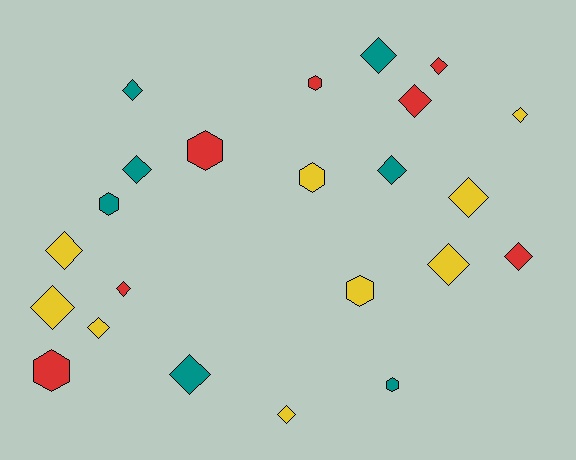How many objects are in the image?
There are 23 objects.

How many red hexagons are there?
There are 3 red hexagons.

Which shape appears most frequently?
Diamond, with 16 objects.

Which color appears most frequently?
Yellow, with 9 objects.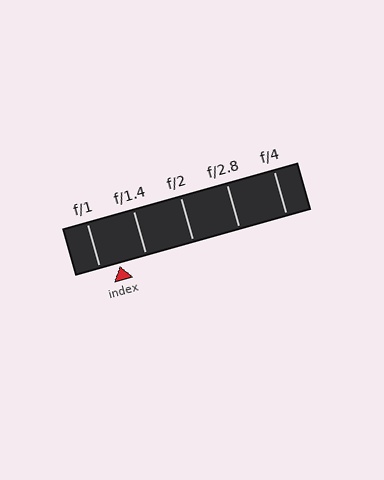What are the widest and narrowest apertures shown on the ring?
The widest aperture shown is f/1 and the narrowest is f/4.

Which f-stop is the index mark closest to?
The index mark is closest to f/1.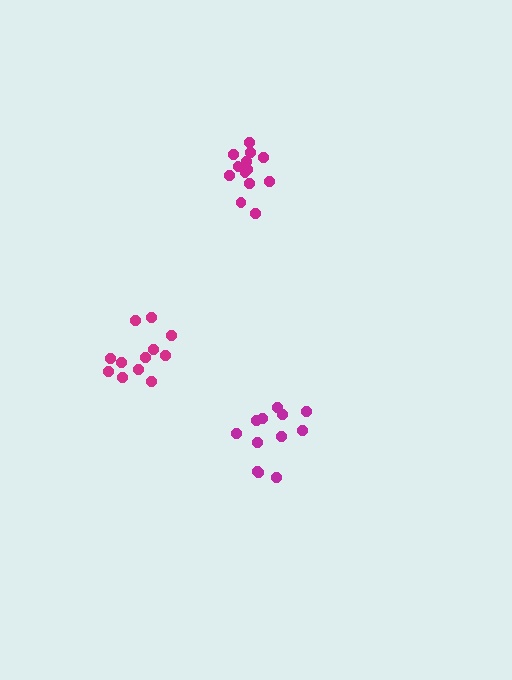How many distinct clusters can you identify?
There are 3 distinct clusters.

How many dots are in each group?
Group 1: 13 dots, Group 2: 12 dots, Group 3: 12 dots (37 total).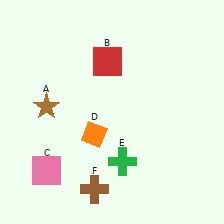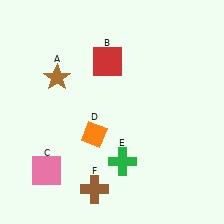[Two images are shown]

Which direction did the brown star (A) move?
The brown star (A) moved up.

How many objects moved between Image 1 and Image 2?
1 object moved between the two images.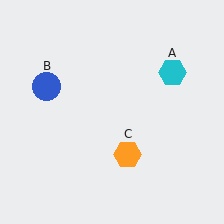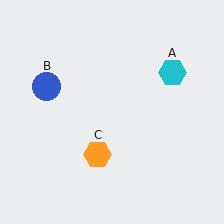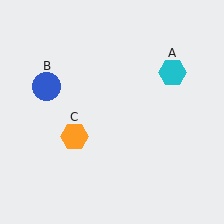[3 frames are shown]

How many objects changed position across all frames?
1 object changed position: orange hexagon (object C).